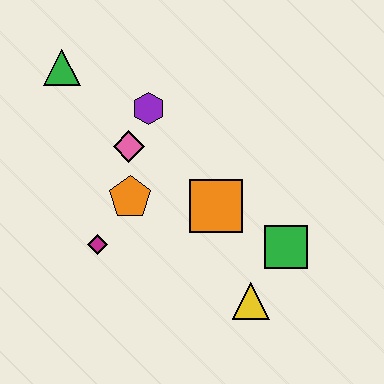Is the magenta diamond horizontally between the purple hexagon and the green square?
No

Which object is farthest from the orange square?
The green triangle is farthest from the orange square.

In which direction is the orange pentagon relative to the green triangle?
The orange pentagon is below the green triangle.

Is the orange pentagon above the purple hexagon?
No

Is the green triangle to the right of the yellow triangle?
No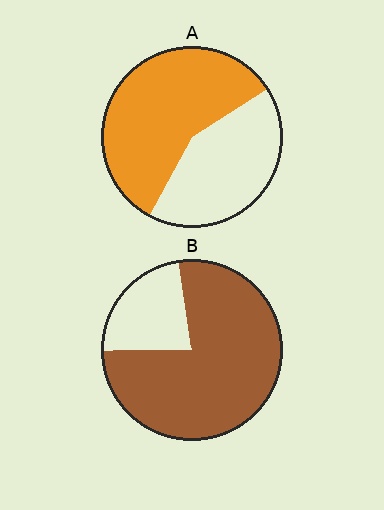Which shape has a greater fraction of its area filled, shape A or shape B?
Shape B.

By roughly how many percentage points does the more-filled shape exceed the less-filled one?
By roughly 20 percentage points (B over A).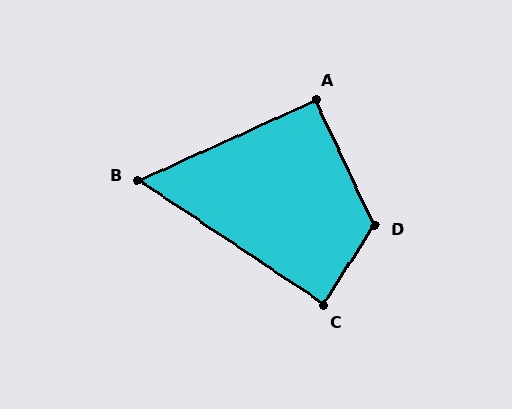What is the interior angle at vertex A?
Approximately 91 degrees (approximately right).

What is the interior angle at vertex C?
Approximately 89 degrees (approximately right).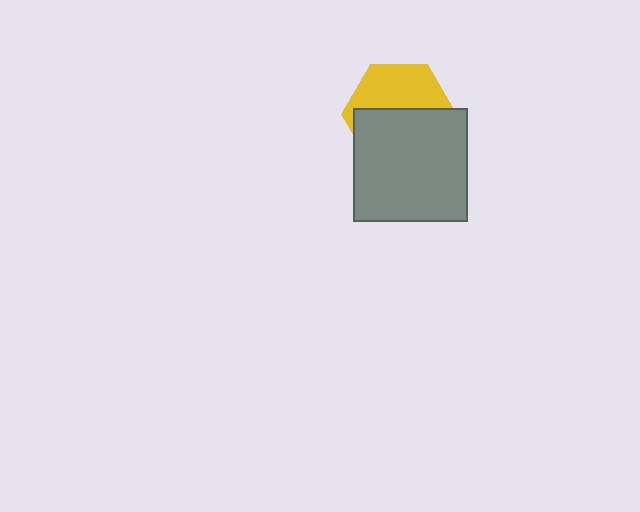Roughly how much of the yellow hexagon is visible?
A small part of it is visible (roughly 44%).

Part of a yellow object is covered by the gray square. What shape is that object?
It is a hexagon.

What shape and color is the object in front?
The object in front is a gray square.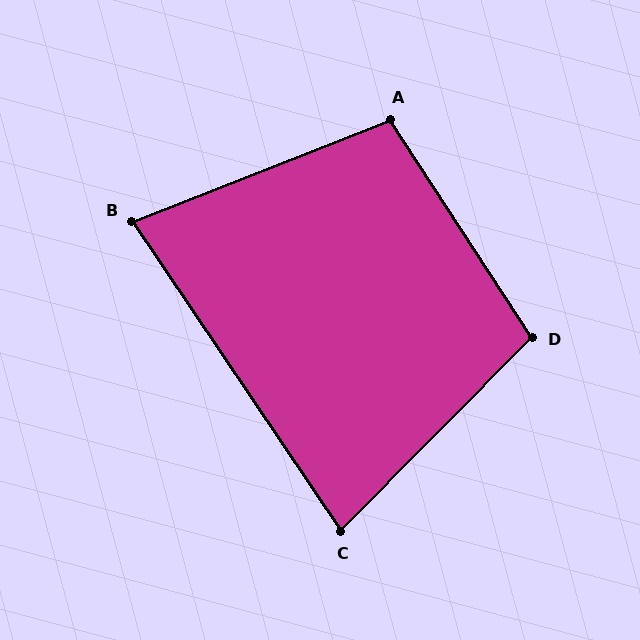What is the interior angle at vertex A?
Approximately 101 degrees (obtuse).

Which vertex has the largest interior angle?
D, at approximately 102 degrees.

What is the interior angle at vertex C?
Approximately 79 degrees (acute).